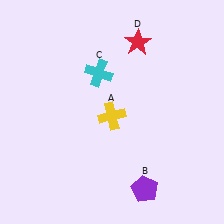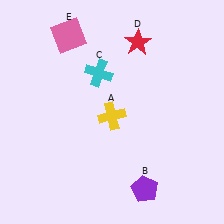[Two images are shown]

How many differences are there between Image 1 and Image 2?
There is 1 difference between the two images.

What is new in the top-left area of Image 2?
A pink square (E) was added in the top-left area of Image 2.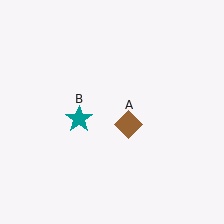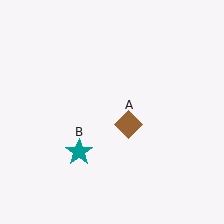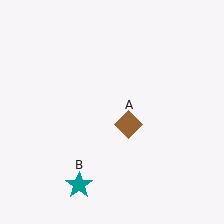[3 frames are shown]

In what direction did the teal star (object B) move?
The teal star (object B) moved down.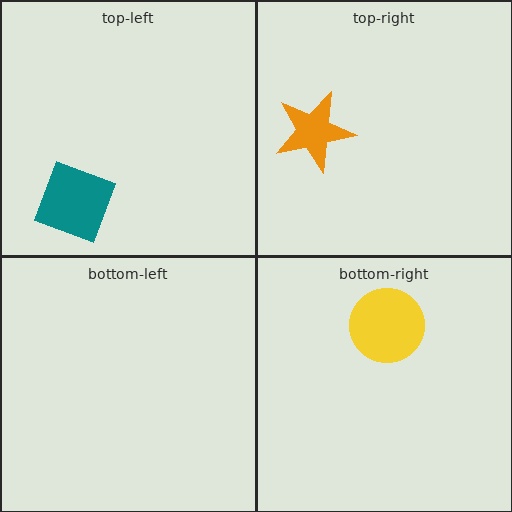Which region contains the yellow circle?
The bottom-right region.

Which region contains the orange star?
The top-right region.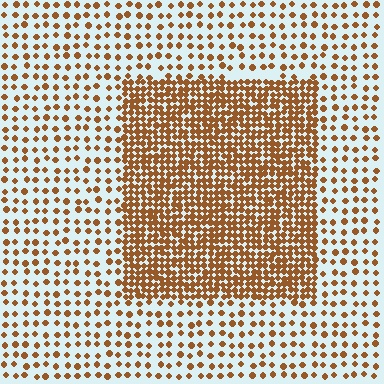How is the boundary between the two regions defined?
The boundary is defined by a change in element density (approximately 2.8x ratio). All elements are the same color, size, and shape.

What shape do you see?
I see a rectangle.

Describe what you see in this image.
The image contains small brown elements arranged at two different densities. A rectangle-shaped region is visible where the elements are more densely packed than the surrounding area.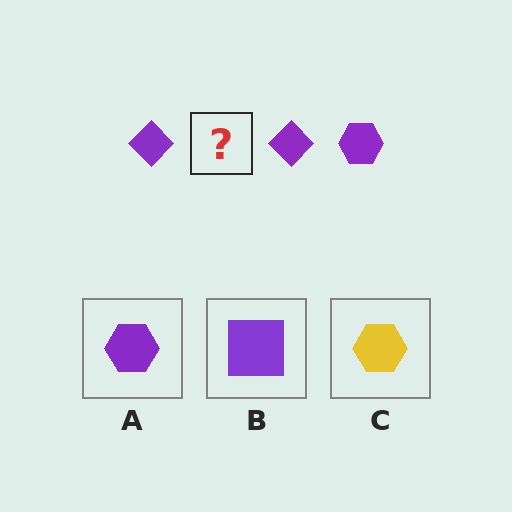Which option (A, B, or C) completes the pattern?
A.